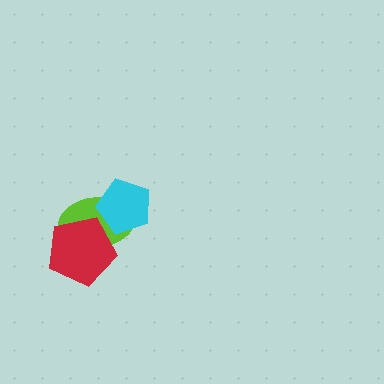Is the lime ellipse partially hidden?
Yes, it is partially covered by another shape.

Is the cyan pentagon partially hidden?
No, no other shape covers it.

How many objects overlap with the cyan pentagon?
1 object overlaps with the cyan pentagon.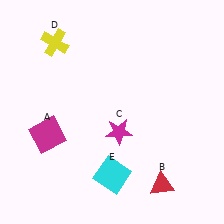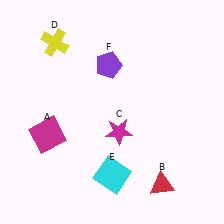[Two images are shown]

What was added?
A purple pentagon (F) was added in Image 2.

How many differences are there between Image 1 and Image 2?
There is 1 difference between the two images.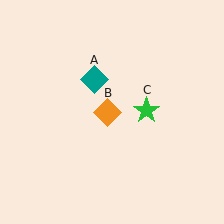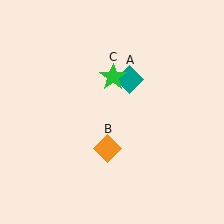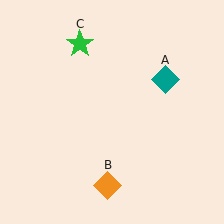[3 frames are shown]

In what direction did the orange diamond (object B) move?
The orange diamond (object B) moved down.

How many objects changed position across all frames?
3 objects changed position: teal diamond (object A), orange diamond (object B), green star (object C).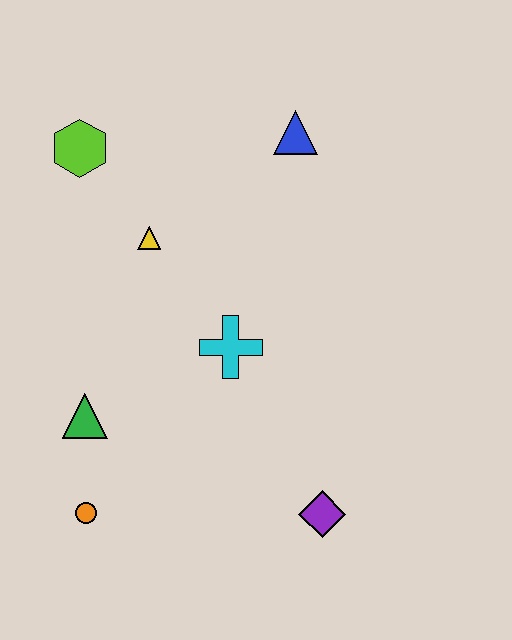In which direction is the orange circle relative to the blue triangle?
The orange circle is below the blue triangle.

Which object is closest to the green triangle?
The orange circle is closest to the green triangle.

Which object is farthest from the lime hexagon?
The purple diamond is farthest from the lime hexagon.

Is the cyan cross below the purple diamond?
No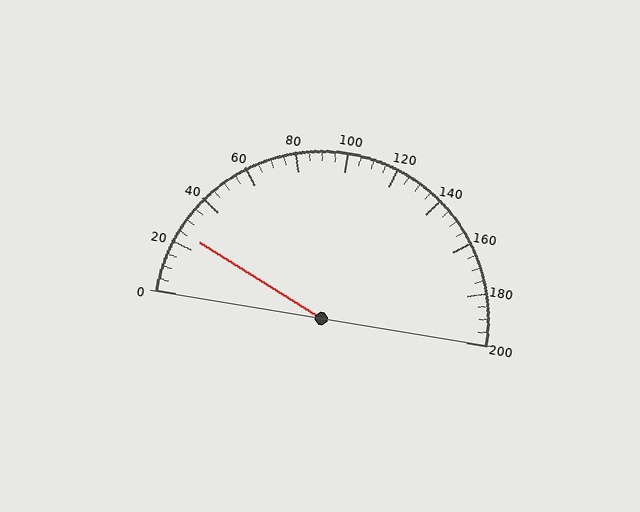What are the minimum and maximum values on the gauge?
The gauge ranges from 0 to 200.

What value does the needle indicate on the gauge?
The needle indicates approximately 25.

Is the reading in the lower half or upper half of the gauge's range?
The reading is in the lower half of the range (0 to 200).